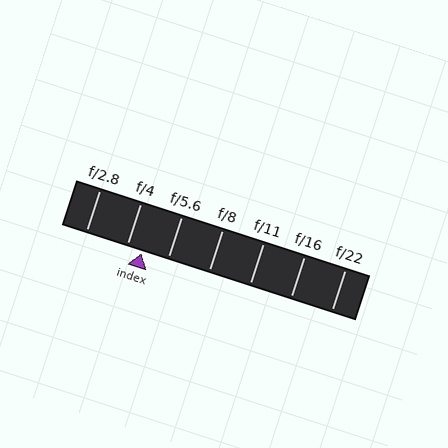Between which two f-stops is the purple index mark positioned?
The index mark is between f/4 and f/5.6.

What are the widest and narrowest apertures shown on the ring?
The widest aperture shown is f/2.8 and the narrowest is f/22.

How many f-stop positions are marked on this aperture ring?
There are 7 f-stop positions marked.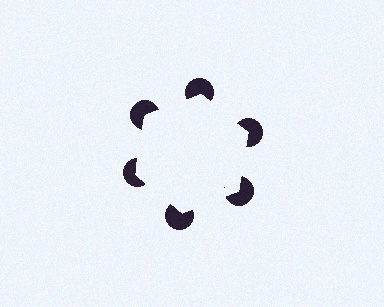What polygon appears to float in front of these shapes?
An illusory hexagon — its edges are inferred from the aligned wedge cuts in the pac-man discs, not physically drawn.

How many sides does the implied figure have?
6 sides.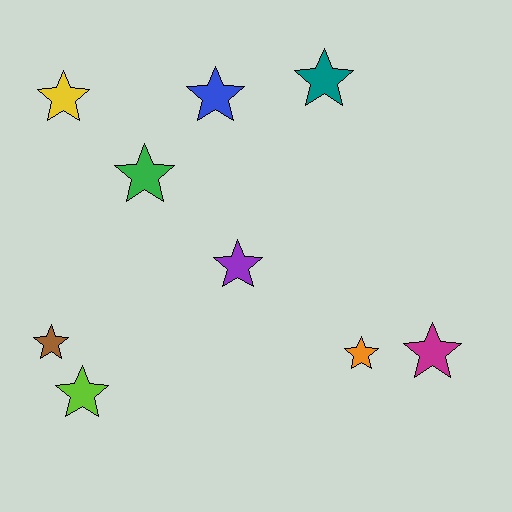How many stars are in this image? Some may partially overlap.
There are 9 stars.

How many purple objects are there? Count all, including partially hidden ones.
There is 1 purple object.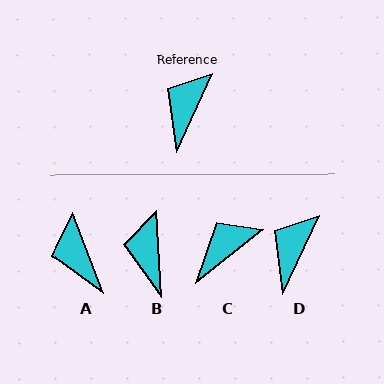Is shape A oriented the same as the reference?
No, it is off by about 46 degrees.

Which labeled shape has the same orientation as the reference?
D.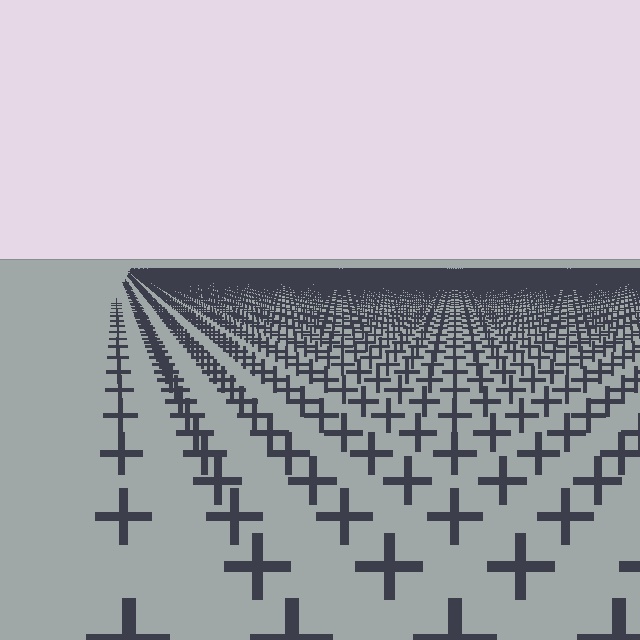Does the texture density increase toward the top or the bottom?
Density increases toward the top.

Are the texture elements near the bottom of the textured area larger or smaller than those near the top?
Larger. Near the bottom, elements are closer to the viewer and appear at a bigger on-screen size.